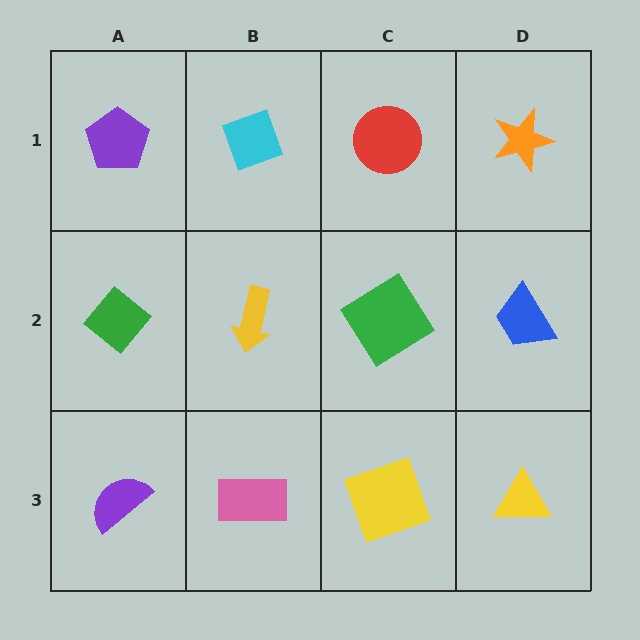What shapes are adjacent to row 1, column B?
A yellow arrow (row 2, column B), a purple pentagon (row 1, column A), a red circle (row 1, column C).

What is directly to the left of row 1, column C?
A cyan diamond.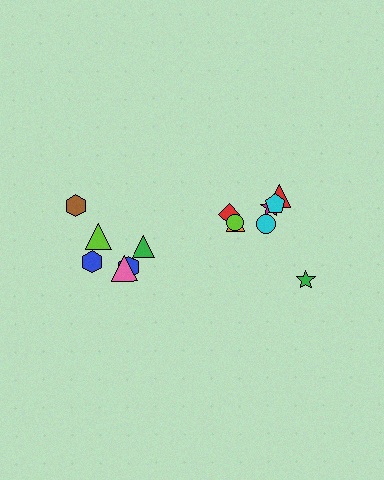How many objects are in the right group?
There are 8 objects.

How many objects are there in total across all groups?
There are 14 objects.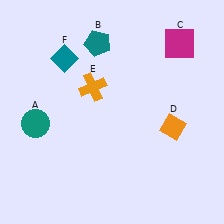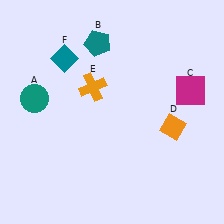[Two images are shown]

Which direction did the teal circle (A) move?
The teal circle (A) moved up.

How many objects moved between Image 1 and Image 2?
2 objects moved between the two images.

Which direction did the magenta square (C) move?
The magenta square (C) moved down.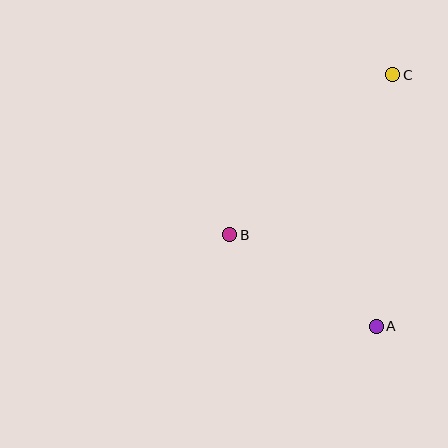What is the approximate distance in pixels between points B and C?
The distance between B and C is approximately 228 pixels.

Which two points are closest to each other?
Points A and B are closest to each other.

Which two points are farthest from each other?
Points A and C are farthest from each other.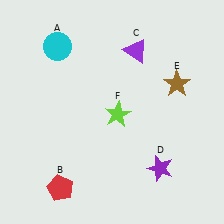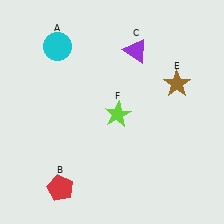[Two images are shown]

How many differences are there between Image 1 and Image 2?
There is 1 difference between the two images.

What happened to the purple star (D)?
The purple star (D) was removed in Image 2. It was in the bottom-right area of Image 1.